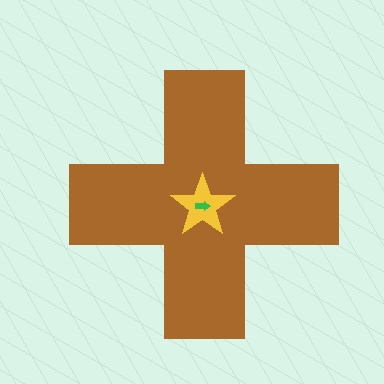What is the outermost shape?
The brown cross.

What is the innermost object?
The green arrow.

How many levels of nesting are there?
3.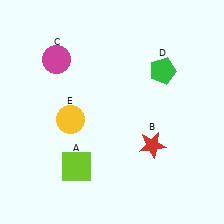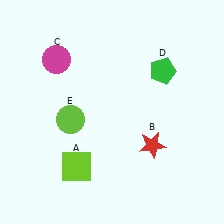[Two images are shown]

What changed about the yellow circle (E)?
In Image 1, E is yellow. In Image 2, it changed to lime.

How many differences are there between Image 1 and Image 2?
There is 1 difference between the two images.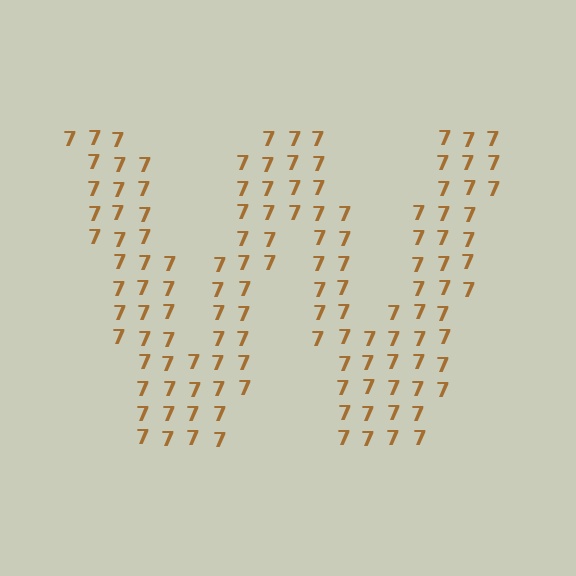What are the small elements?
The small elements are digit 7's.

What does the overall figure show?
The overall figure shows the letter W.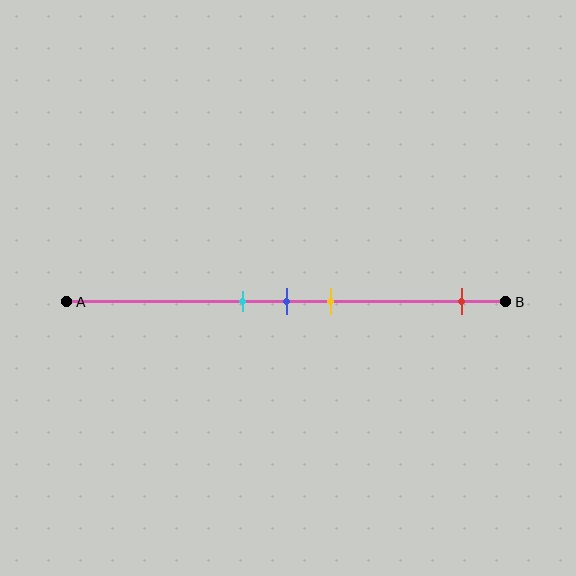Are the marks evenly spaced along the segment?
No, the marks are not evenly spaced.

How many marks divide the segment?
There are 4 marks dividing the segment.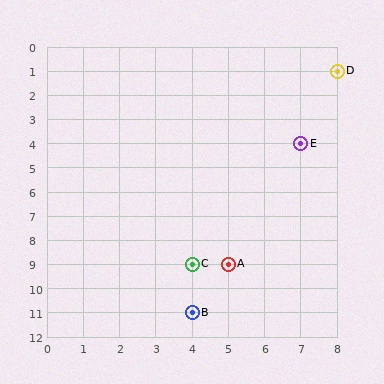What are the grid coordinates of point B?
Point B is at grid coordinates (4, 11).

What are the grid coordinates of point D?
Point D is at grid coordinates (8, 1).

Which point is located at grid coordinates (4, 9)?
Point C is at (4, 9).